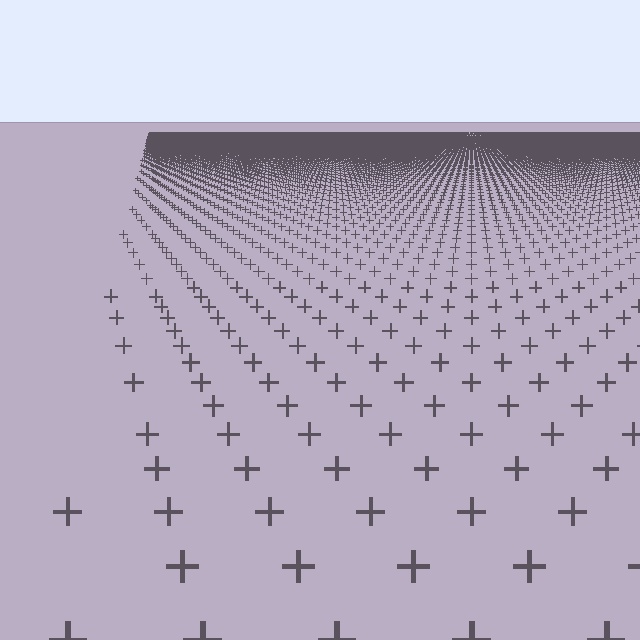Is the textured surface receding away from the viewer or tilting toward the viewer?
The surface is receding away from the viewer. Texture elements get smaller and denser toward the top.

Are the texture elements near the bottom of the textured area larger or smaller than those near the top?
Larger. Near the bottom, elements are closer to the viewer and appear at a bigger on-screen size.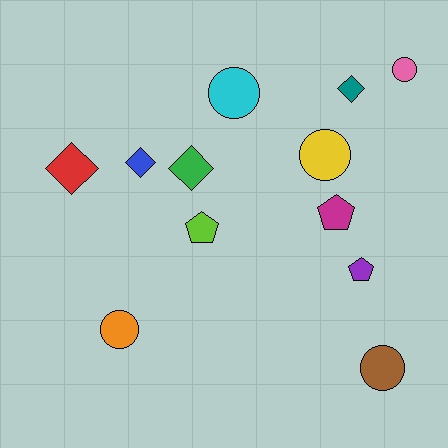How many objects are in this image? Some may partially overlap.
There are 12 objects.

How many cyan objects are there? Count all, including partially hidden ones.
There is 1 cyan object.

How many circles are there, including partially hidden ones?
There are 5 circles.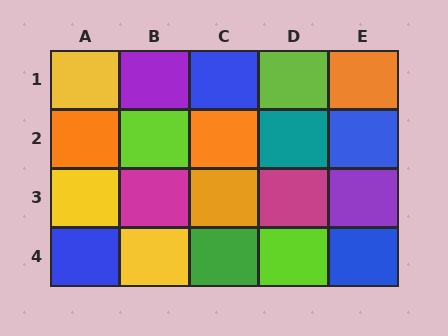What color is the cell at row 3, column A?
Yellow.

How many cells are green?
1 cell is green.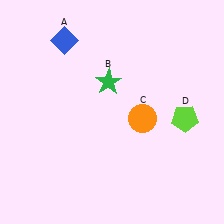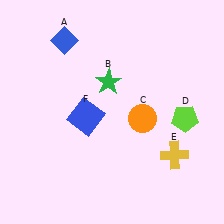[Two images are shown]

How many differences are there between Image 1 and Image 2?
There are 2 differences between the two images.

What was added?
A yellow cross (E), a blue square (F) were added in Image 2.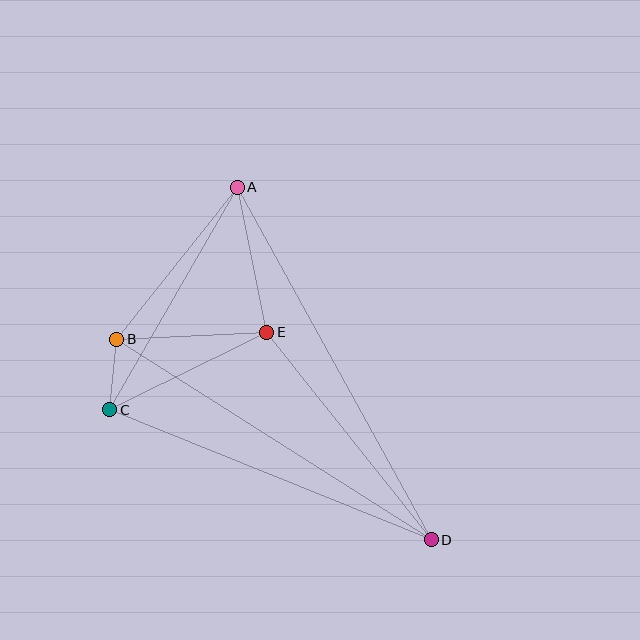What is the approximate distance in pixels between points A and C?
The distance between A and C is approximately 256 pixels.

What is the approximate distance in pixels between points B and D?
The distance between B and D is approximately 373 pixels.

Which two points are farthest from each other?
Points A and D are farthest from each other.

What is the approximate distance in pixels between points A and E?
The distance between A and E is approximately 148 pixels.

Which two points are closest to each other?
Points B and C are closest to each other.